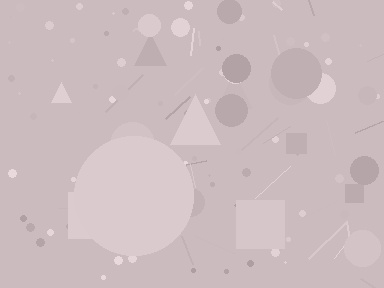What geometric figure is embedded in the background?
A circle is embedded in the background.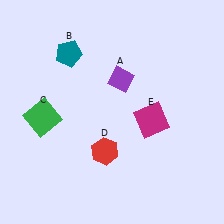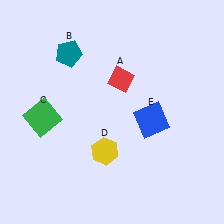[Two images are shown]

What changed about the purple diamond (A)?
In Image 1, A is purple. In Image 2, it changed to red.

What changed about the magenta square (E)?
In Image 1, E is magenta. In Image 2, it changed to blue.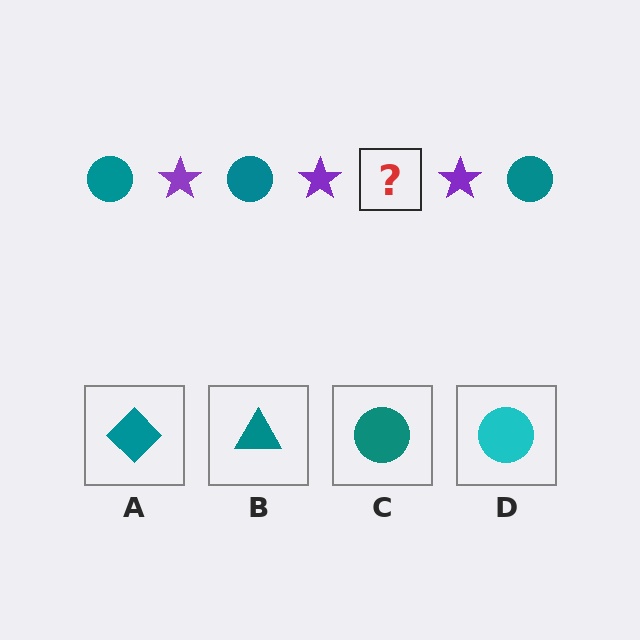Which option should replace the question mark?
Option C.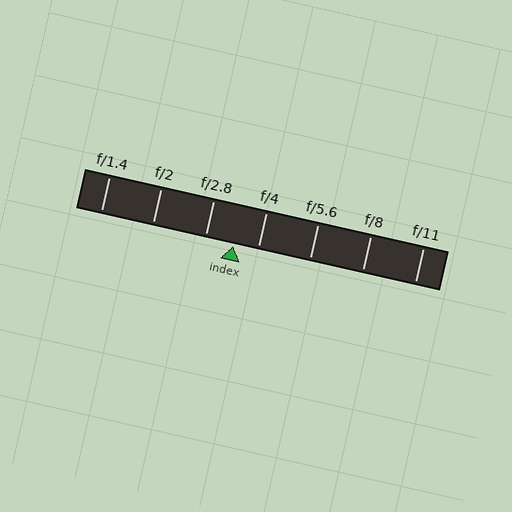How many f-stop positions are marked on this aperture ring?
There are 7 f-stop positions marked.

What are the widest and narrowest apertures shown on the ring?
The widest aperture shown is f/1.4 and the narrowest is f/11.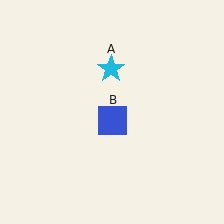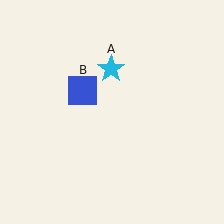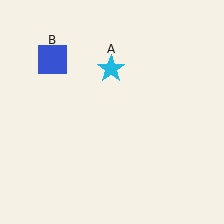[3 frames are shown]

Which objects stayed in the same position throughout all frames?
Cyan star (object A) remained stationary.